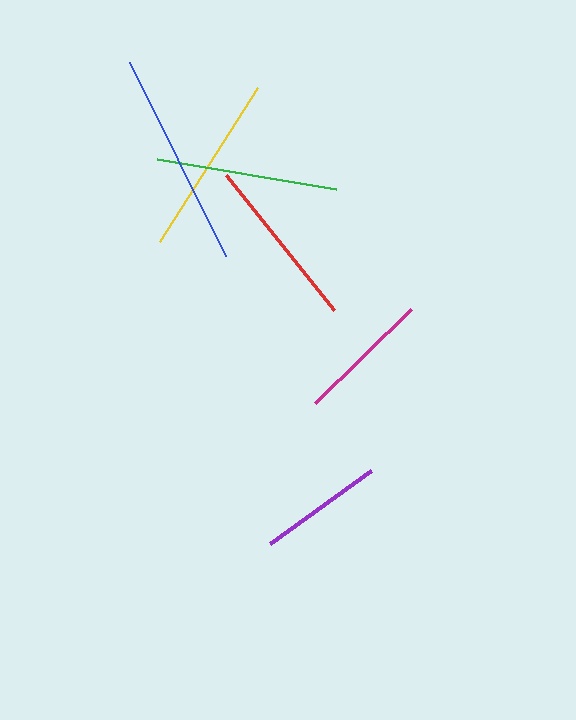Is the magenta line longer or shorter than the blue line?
The blue line is longer than the magenta line.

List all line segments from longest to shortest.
From longest to shortest: blue, yellow, green, red, magenta, purple.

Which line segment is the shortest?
The purple line is the shortest at approximately 124 pixels.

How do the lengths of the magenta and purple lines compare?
The magenta and purple lines are approximately the same length.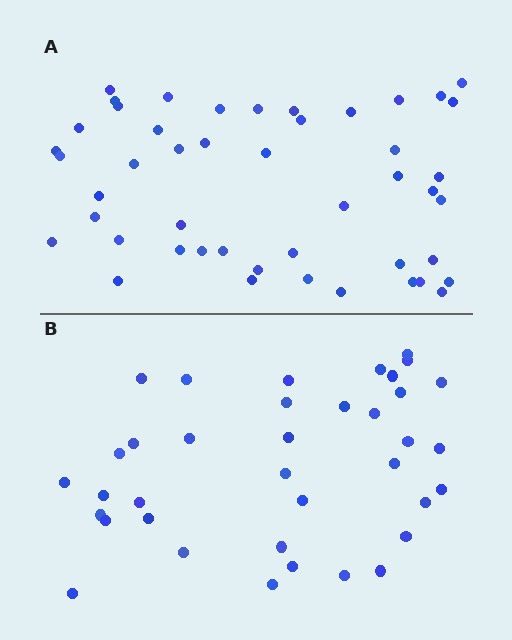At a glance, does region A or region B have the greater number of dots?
Region A (the top region) has more dots.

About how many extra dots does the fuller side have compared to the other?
Region A has roughly 10 or so more dots than region B.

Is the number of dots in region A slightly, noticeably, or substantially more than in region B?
Region A has noticeably more, but not dramatically so. The ratio is roughly 1.3 to 1.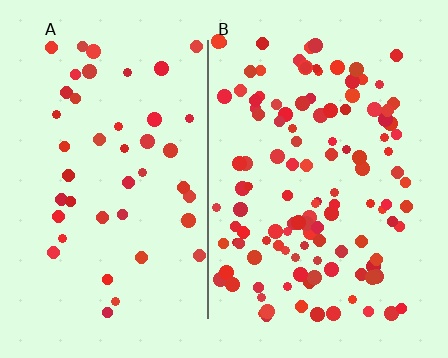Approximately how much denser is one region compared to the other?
Approximately 2.7× — region B over region A.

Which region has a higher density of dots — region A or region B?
B (the right).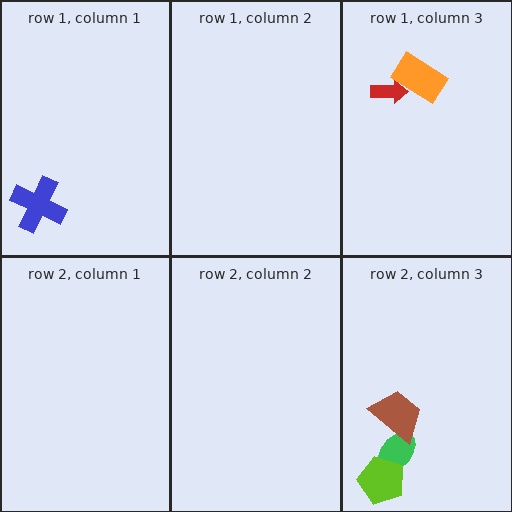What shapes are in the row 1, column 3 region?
The orange rectangle, the red arrow.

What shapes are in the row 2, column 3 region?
The green ellipse, the brown trapezoid, the lime pentagon.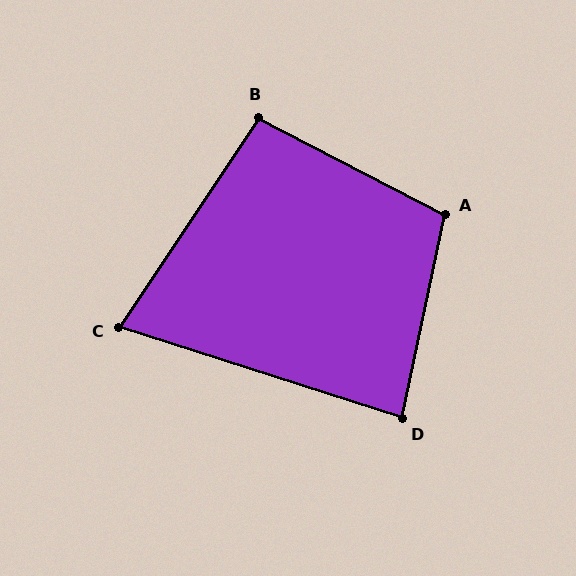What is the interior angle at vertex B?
Approximately 96 degrees (obtuse).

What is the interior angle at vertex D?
Approximately 84 degrees (acute).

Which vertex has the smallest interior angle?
C, at approximately 74 degrees.